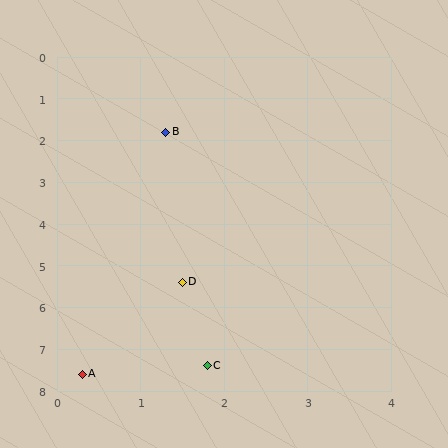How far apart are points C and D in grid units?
Points C and D are about 2.0 grid units apart.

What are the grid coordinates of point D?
Point D is at approximately (1.5, 5.4).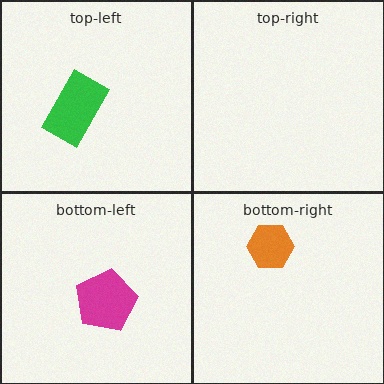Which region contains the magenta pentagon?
The bottom-left region.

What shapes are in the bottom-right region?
The orange hexagon.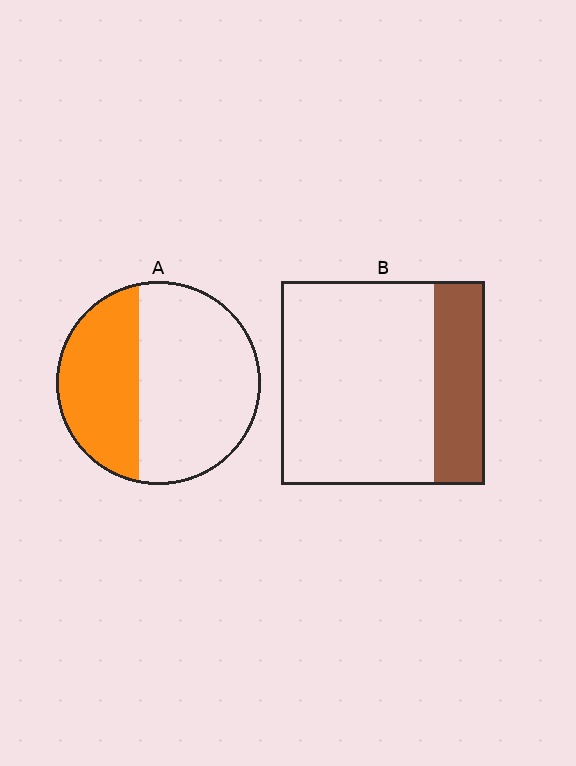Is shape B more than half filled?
No.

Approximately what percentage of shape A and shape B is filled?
A is approximately 40% and B is approximately 25%.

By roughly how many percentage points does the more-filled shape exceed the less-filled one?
By roughly 15 percentage points (A over B).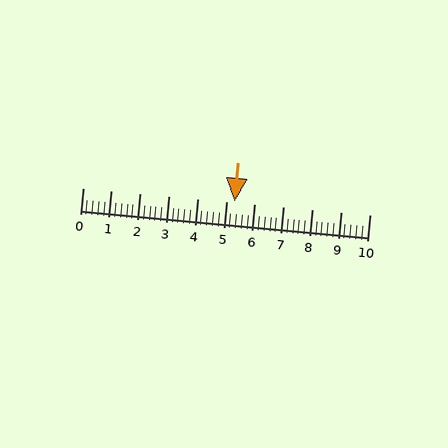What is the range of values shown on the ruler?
The ruler shows values from 0 to 10.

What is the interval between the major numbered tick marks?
The major tick marks are spaced 1 units apart.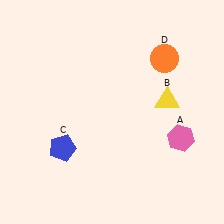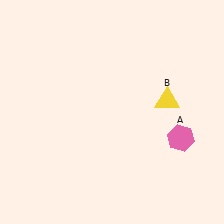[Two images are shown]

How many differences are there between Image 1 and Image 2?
There are 2 differences between the two images.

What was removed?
The orange circle (D), the blue pentagon (C) were removed in Image 2.